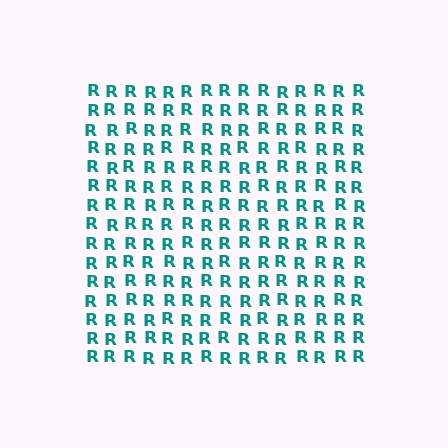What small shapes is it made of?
It is made of small letter R's.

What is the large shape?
The large shape is a square.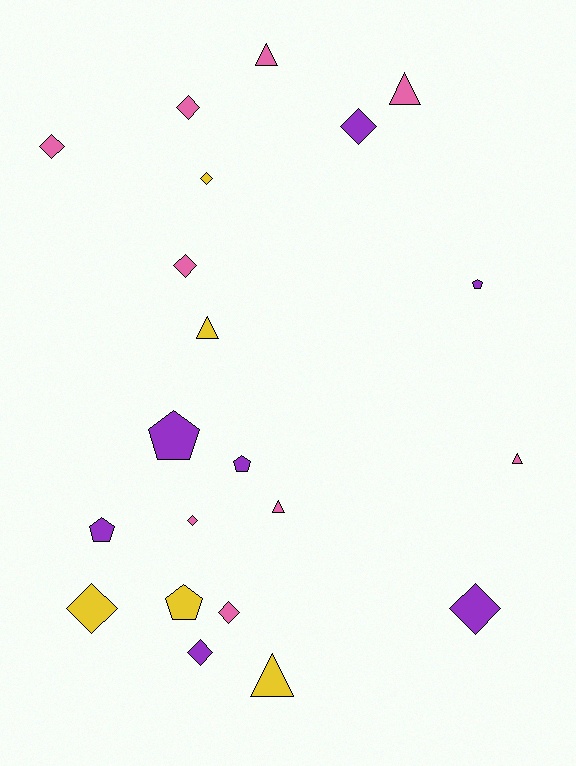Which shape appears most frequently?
Diamond, with 10 objects.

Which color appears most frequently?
Pink, with 9 objects.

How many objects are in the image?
There are 21 objects.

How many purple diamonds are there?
There are 3 purple diamonds.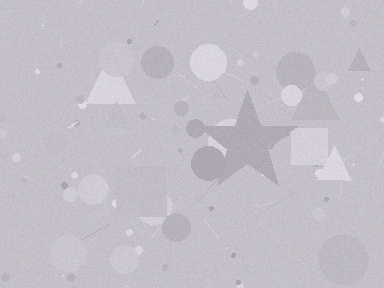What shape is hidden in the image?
A star is hidden in the image.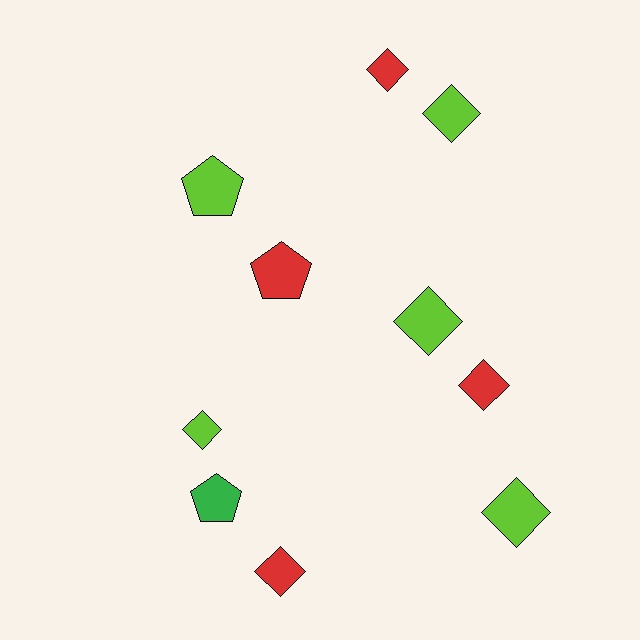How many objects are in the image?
There are 10 objects.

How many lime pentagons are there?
There is 1 lime pentagon.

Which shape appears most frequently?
Diamond, with 7 objects.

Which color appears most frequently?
Lime, with 5 objects.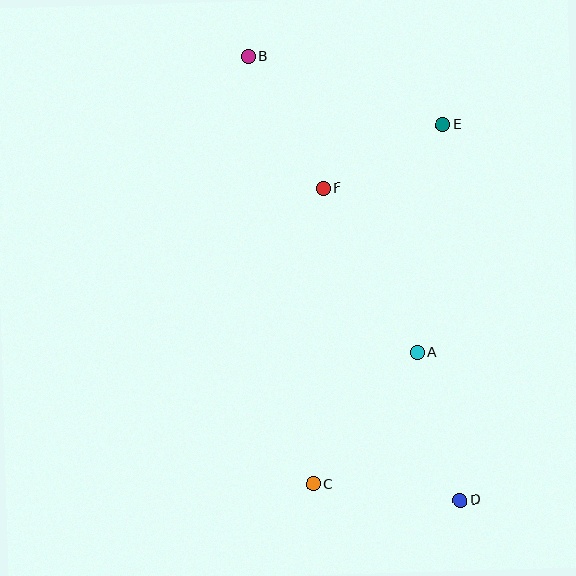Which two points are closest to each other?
Points E and F are closest to each other.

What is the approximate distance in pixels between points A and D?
The distance between A and D is approximately 154 pixels.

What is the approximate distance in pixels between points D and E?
The distance between D and E is approximately 376 pixels.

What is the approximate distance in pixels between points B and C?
The distance between B and C is approximately 433 pixels.